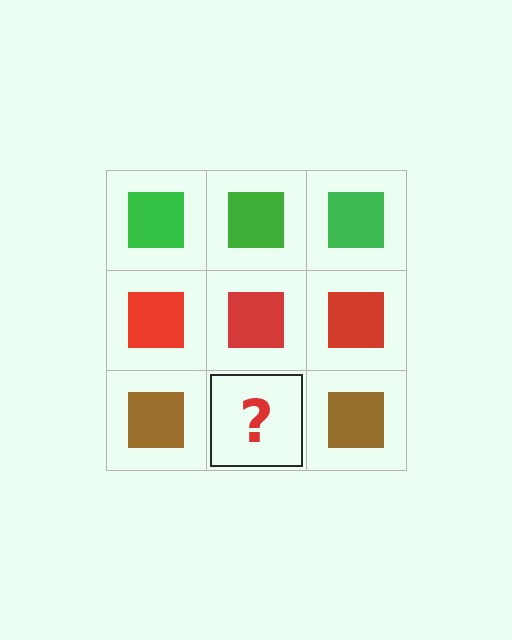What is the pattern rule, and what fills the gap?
The rule is that each row has a consistent color. The gap should be filled with a brown square.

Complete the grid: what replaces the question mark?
The question mark should be replaced with a brown square.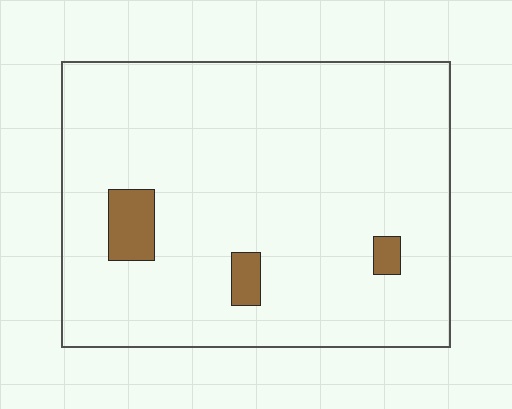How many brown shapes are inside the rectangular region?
3.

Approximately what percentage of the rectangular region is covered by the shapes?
Approximately 5%.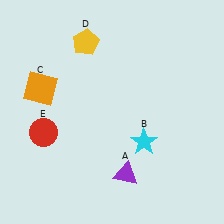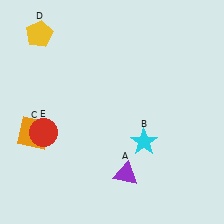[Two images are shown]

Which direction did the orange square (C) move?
The orange square (C) moved down.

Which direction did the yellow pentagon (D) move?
The yellow pentagon (D) moved left.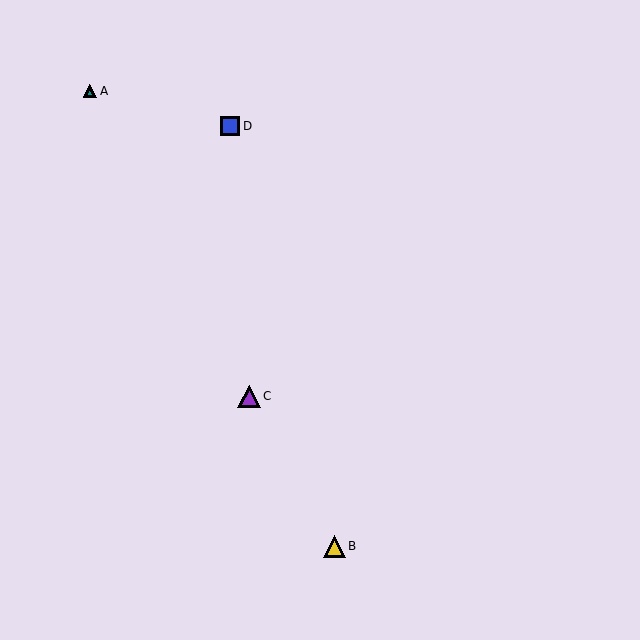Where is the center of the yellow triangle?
The center of the yellow triangle is at (334, 546).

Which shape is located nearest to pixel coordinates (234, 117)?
The blue square (labeled D) at (230, 126) is nearest to that location.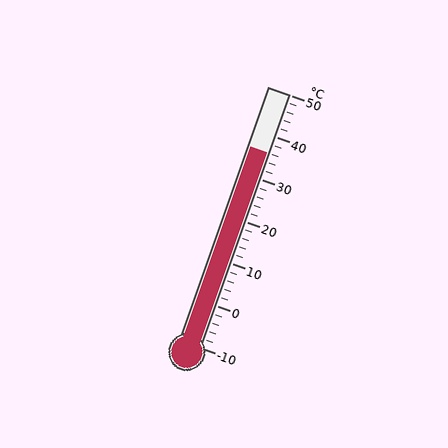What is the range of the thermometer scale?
The thermometer scale ranges from -10°C to 50°C.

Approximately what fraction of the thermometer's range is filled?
The thermometer is filled to approximately 75% of its range.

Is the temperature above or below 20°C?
The temperature is above 20°C.